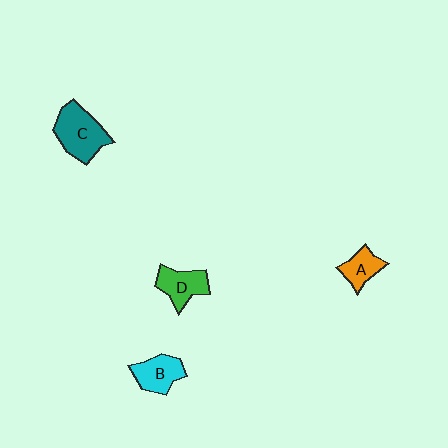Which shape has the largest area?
Shape C (teal).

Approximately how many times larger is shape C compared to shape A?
Approximately 1.9 times.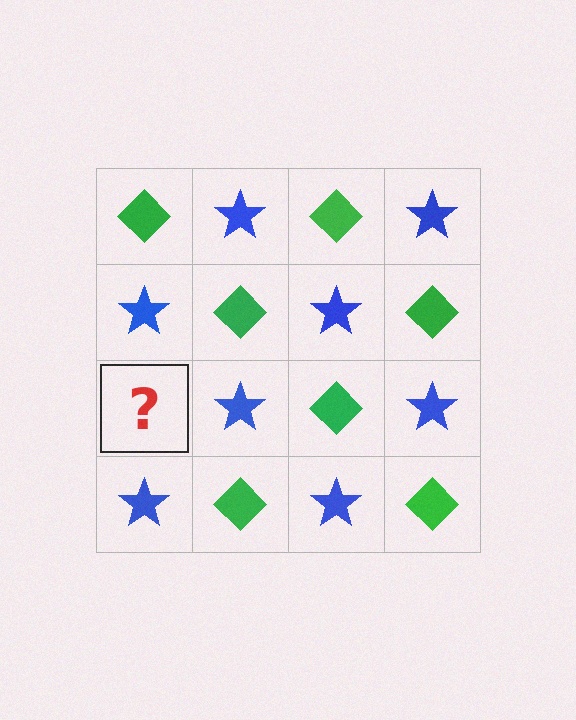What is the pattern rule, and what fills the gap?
The rule is that it alternates green diamond and blue star in a checkerboard pattern. The gap should be filled with a green diamond.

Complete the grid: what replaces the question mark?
The question mark should be replaced with a green diamond.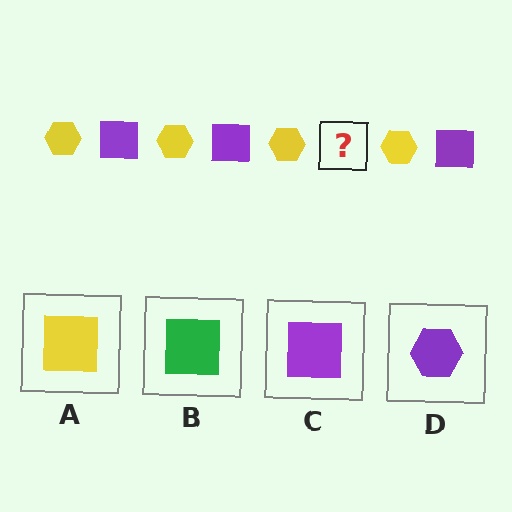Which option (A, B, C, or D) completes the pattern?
C.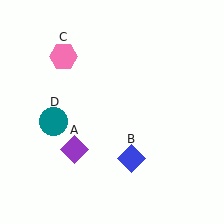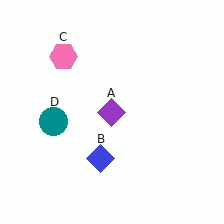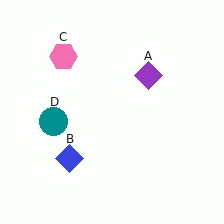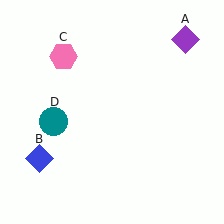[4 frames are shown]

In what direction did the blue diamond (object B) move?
The blue diamond (object B) moved left.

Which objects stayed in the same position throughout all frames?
Pink hexagon (object C) and teal circle (object D) remained stationary.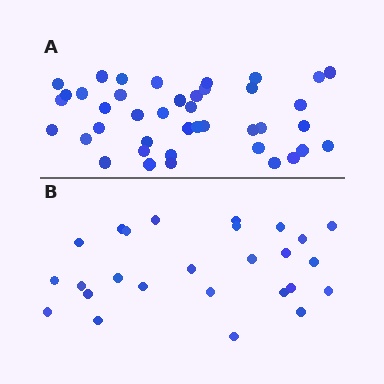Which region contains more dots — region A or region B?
Region A (the top region) has more dots.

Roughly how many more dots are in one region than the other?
Region A has approximately 15 more dots than region B.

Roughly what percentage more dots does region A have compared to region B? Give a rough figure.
About 60% more.